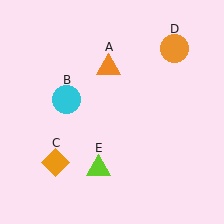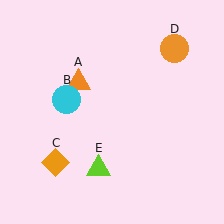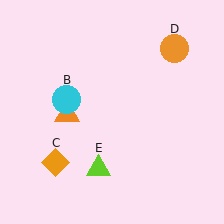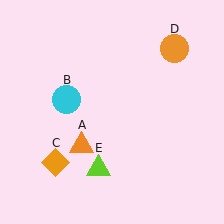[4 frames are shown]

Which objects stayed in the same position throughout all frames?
Cyan circle (object B) and orange diamond (object C) and orange circle (object D) and lime triangle (object E) remained stationary.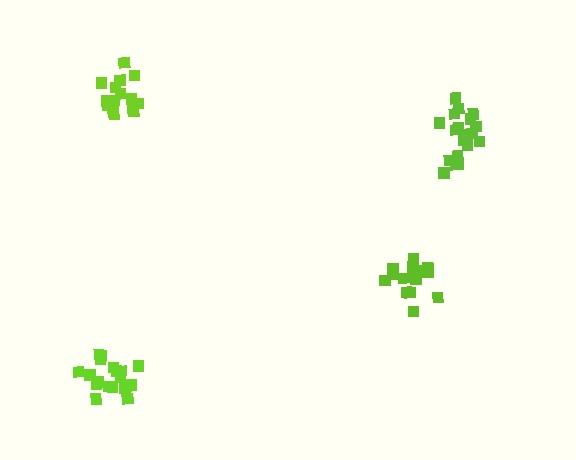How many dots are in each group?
Group 1: 19 dots, Group 2: 16 dots, Group 3: 18 dots, Group 4: 19 dots (72 total).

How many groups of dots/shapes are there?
There are 4 groups.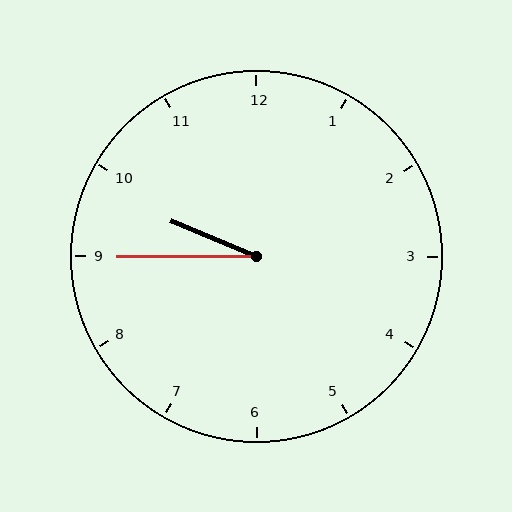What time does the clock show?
9:45.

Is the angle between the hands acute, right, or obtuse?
It is acute.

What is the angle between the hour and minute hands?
Approximately 22 degrees.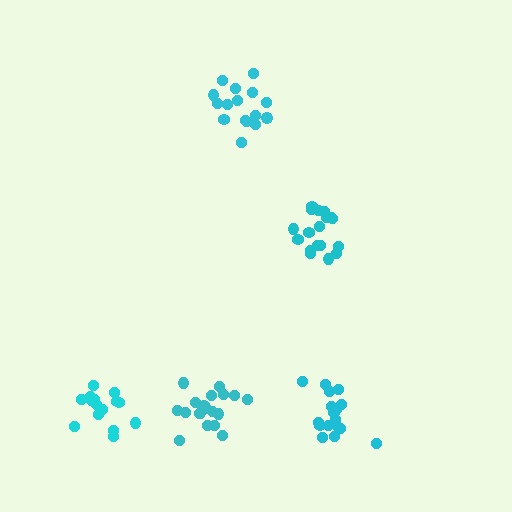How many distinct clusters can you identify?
There are 5 distinct clusters.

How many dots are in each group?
Group 1: 18 dots, Group 2: 15 dots, Group 3: 17 dots, Group 4: 16 dots, Group 5: 20 dots (86 total).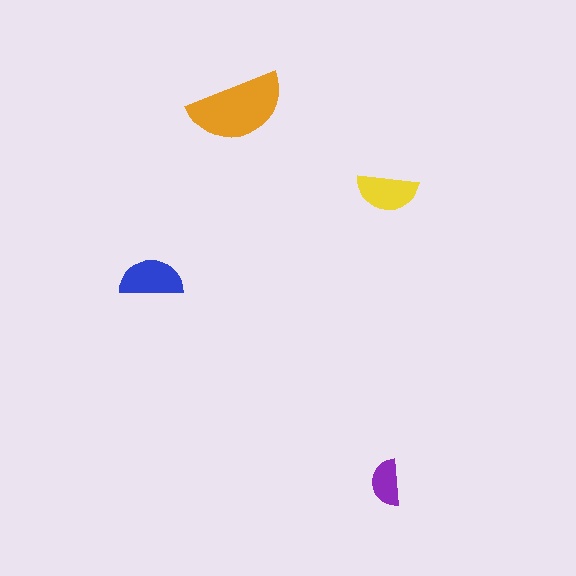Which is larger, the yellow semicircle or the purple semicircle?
The yellow one.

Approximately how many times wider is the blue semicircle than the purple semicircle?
About 1.5 times wider.